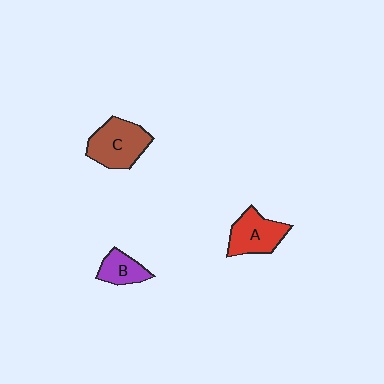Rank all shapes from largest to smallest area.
From largest to smallest: C (brown), A (red), B (purple).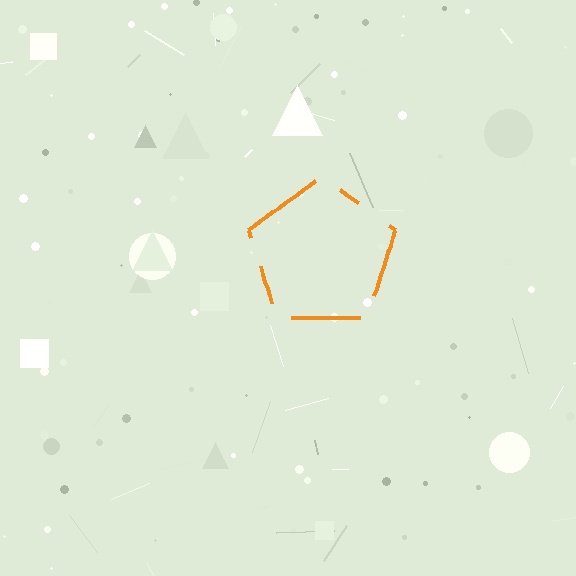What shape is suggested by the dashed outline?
The dashed outline suggests a pentagon.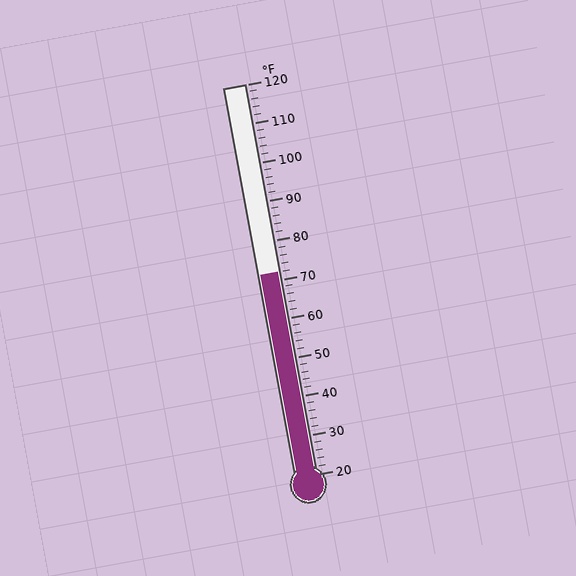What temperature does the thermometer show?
The thermometer shows approximately 72°F.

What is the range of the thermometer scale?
The thermometer scale ranges from 20°F to 120°F.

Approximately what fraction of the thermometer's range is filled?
The thermometer is filled to approximately 50% of its range.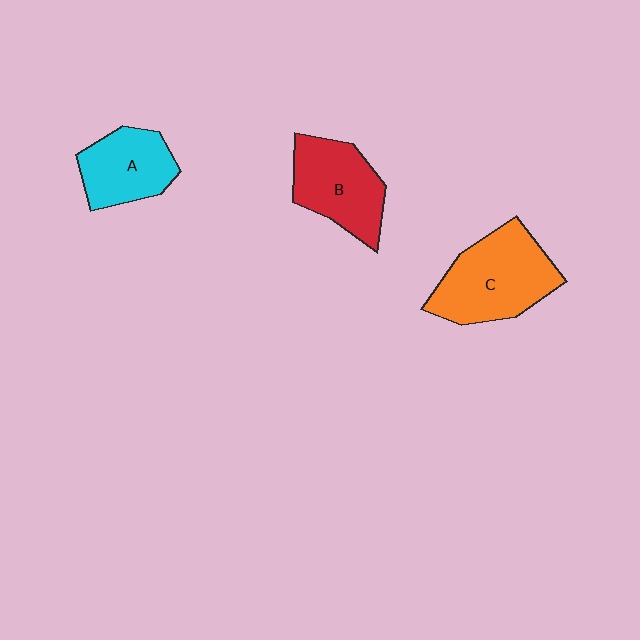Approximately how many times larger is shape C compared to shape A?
Approximately 1.4 times.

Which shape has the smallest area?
Shape A (cyan).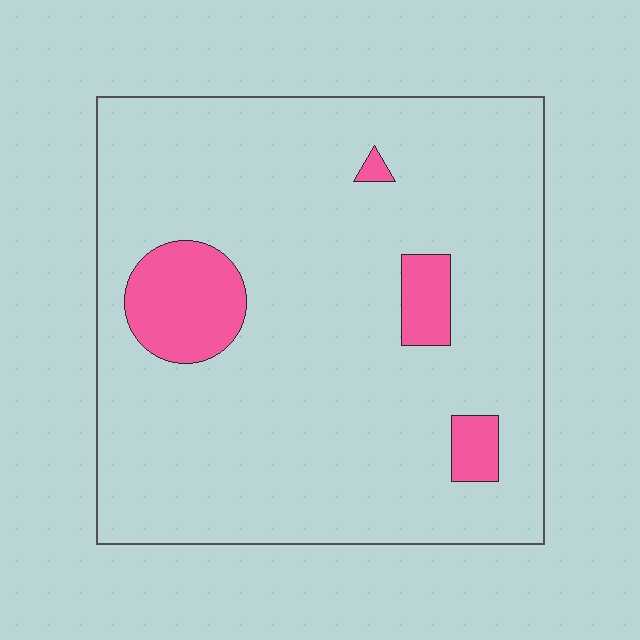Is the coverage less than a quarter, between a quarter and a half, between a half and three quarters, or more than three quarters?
Less than a quarter.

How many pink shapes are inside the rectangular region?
4.